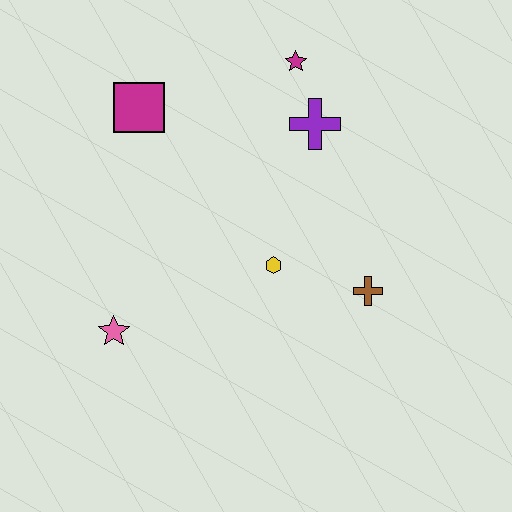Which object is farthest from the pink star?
The magenta star is farthest from the pink star.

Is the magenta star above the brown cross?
Yes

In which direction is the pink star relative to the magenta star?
The pink star is below the magenta star.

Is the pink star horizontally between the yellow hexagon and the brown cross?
No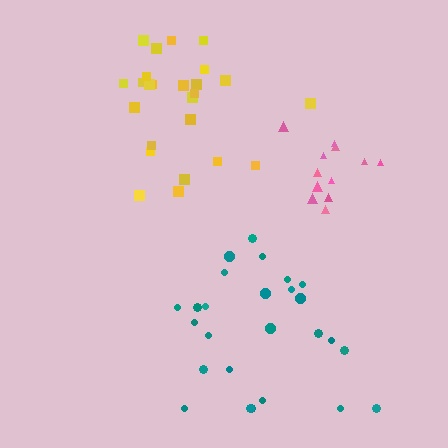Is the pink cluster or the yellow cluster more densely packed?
Pink.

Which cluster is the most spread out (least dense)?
Teal.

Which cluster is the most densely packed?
Pink.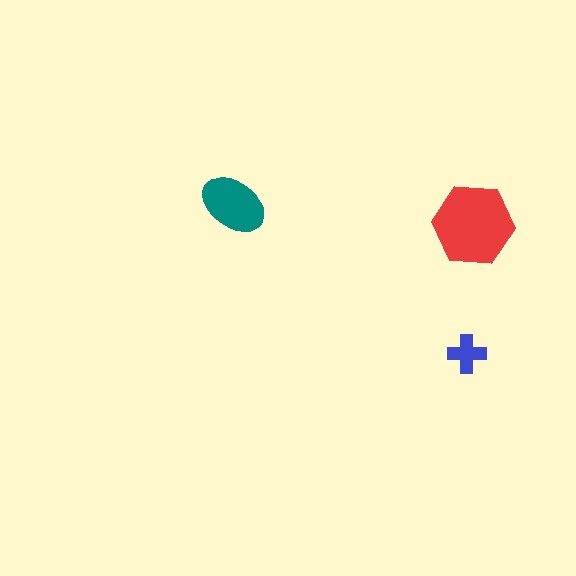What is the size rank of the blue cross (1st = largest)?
3rd.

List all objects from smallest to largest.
The blue cross, the teal ellipse, the red hexagon.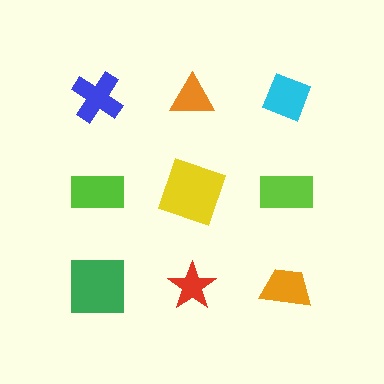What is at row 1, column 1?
A blue cross.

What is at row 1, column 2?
An orange triangle.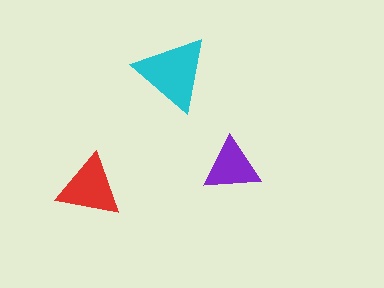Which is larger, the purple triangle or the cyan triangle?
The cyan one.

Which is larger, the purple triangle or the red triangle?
The red one.